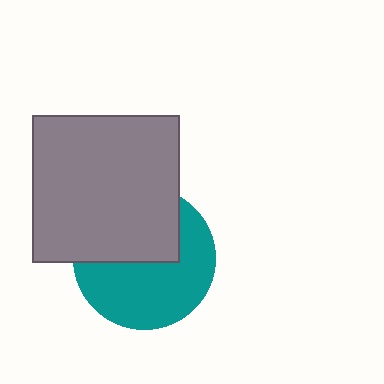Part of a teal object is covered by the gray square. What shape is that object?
It is a circle.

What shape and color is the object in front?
The object in front is a gray square.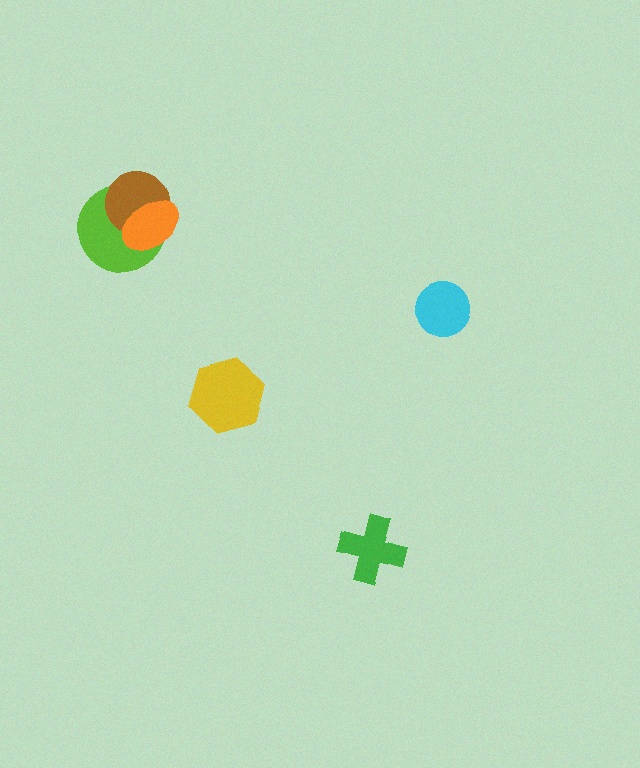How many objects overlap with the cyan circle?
0 objects overlap with the cyan circle.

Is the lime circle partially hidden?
Yes, it is partially covered by another shape.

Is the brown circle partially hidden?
Yes, it is partially covered by another shape.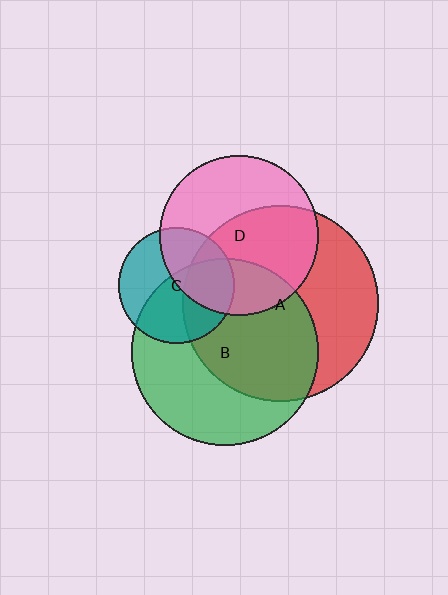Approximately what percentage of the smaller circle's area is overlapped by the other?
Approximately 55%.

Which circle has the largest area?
Circle A (red).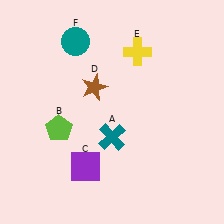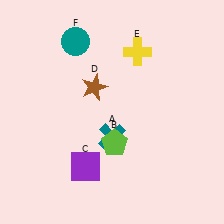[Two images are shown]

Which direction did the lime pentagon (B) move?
The lime pentagon (B) moved right.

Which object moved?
The lime pentagon (B) moved right.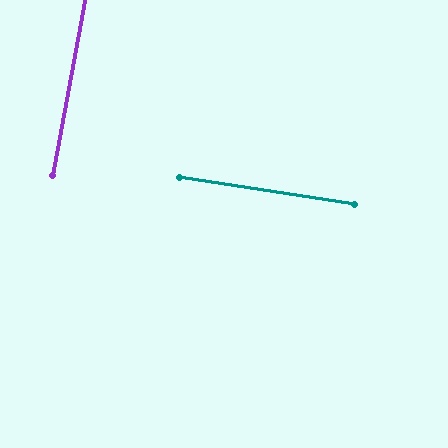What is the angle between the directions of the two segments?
Approximately 88 degrees.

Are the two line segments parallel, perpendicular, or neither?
Perpendicular — they meet at approximately 88°.